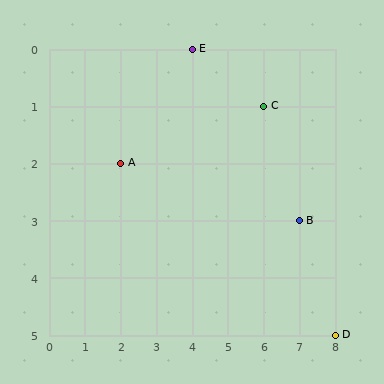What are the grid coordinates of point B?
Point B is at grid coordinates (7, 3).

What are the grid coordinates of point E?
Point E is at grid coordinates (4, 0).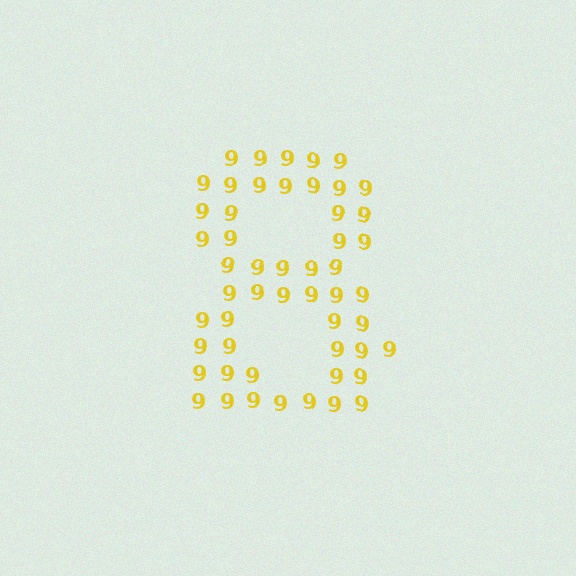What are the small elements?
The small elements are digit 9's.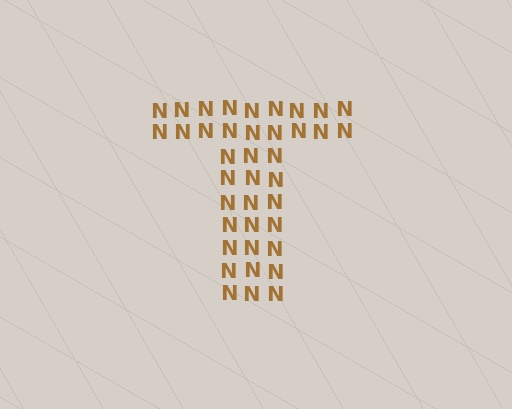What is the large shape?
The large shape is the letter T.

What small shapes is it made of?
It is made of small letter N's.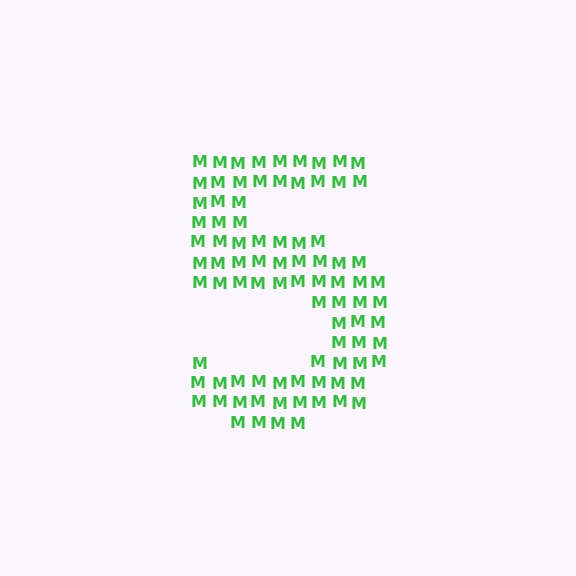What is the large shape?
The large shape is the digit 5.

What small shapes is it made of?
It is made of small letter M's.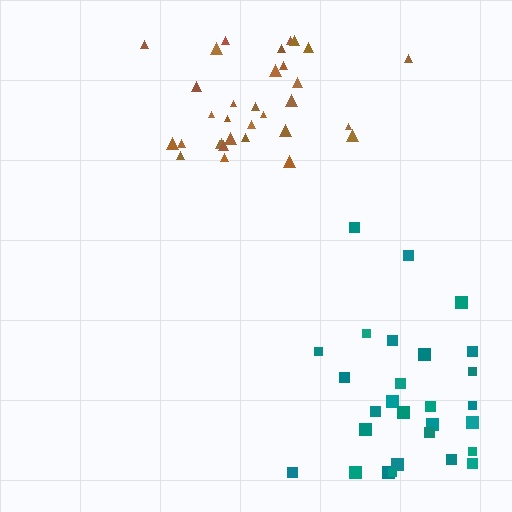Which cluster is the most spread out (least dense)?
Teal.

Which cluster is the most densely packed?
Brown.